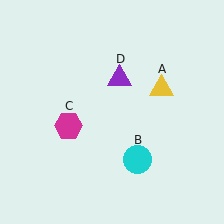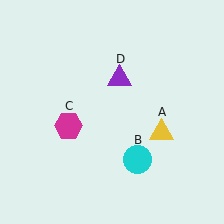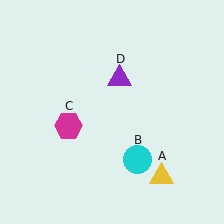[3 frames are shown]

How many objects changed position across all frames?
1 object changed position: yellow triangle (object A).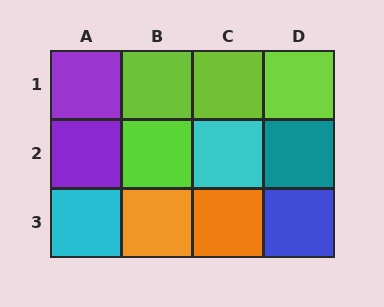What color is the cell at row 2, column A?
Purple.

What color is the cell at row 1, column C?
Lime.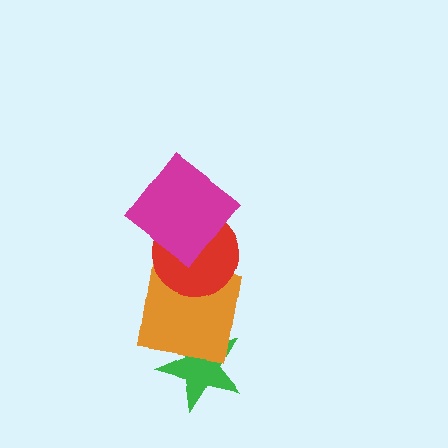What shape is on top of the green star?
The orange square is on top of the green star.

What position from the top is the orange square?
The orange square is 3rd from the top.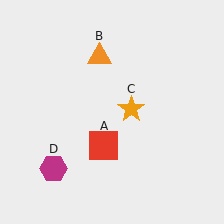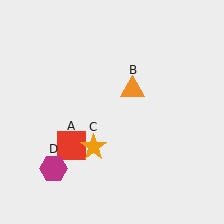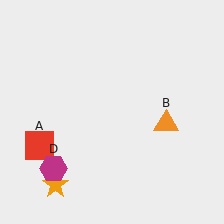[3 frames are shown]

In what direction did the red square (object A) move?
The red square (object A) moved left.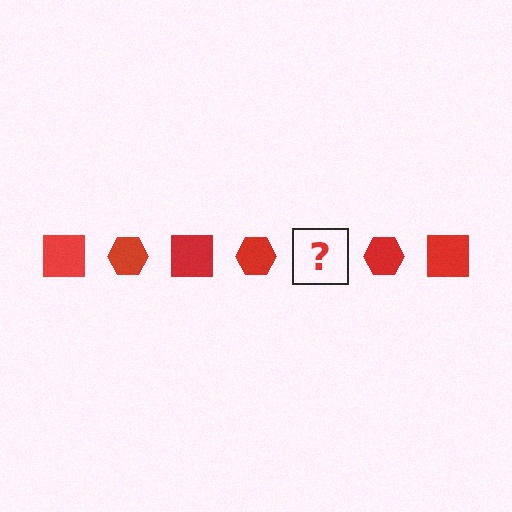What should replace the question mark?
The question mark should be replaced with a red square.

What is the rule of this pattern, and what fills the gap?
The rule is that the pattern cycles through square, hexagon shapes in red. The gap should be filled with a red square.